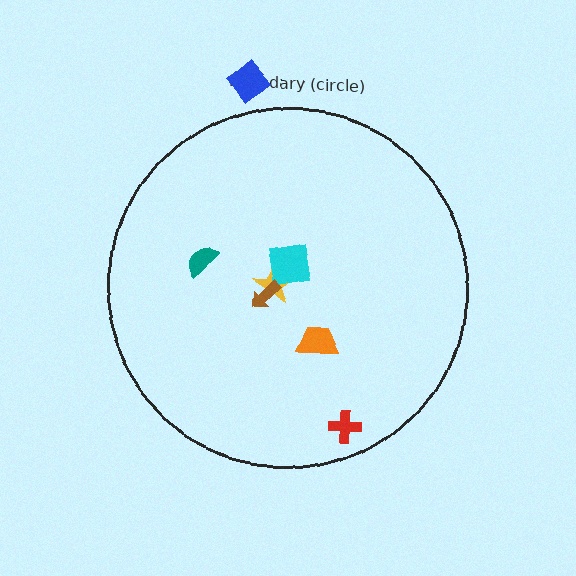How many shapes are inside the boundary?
6 inside, 1 outside.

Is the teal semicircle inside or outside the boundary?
Inside.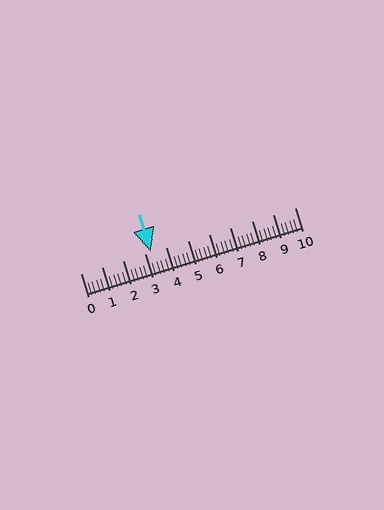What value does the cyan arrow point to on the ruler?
The cyan arrow points to approximately 3.3.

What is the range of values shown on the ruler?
The ruler shows values from 0 to 10.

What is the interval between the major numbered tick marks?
The major tick marks are spaced 1 units apart.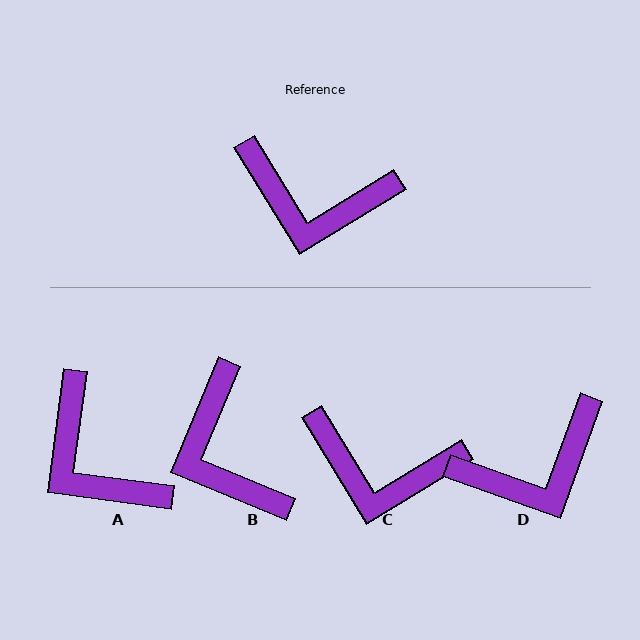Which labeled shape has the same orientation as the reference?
C.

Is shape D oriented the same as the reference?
No, it is off by about 39 degrees.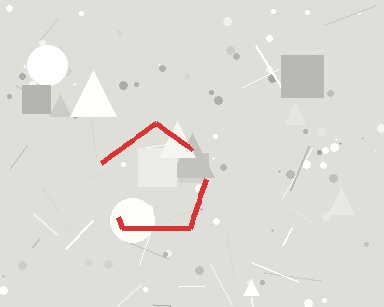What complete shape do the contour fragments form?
The contour fragments form a pentagon.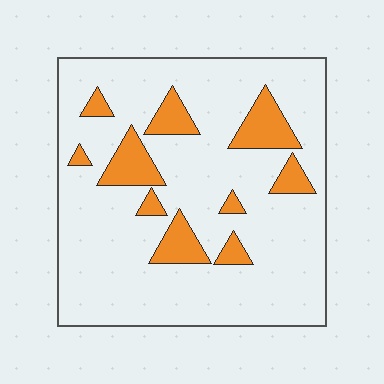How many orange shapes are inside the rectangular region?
10.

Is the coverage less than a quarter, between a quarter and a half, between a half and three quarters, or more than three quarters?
Less than a quarter.